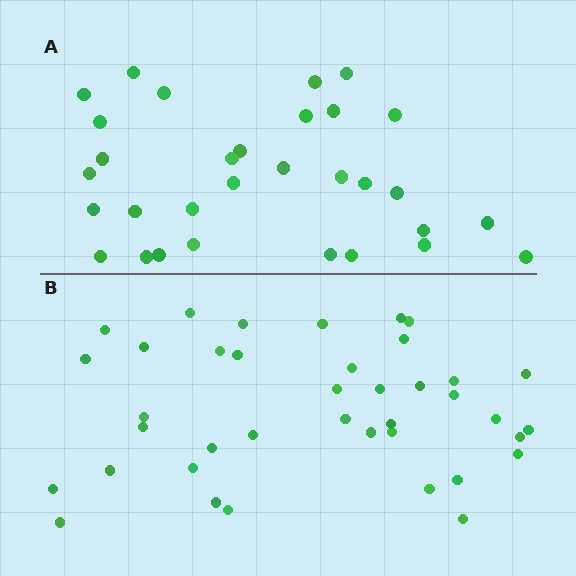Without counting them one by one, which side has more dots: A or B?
Region B (the bottom region) has more dots.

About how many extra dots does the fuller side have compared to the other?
Region B has roughly 8 or so more dots than region A.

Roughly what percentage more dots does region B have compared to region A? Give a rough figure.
About 25% more.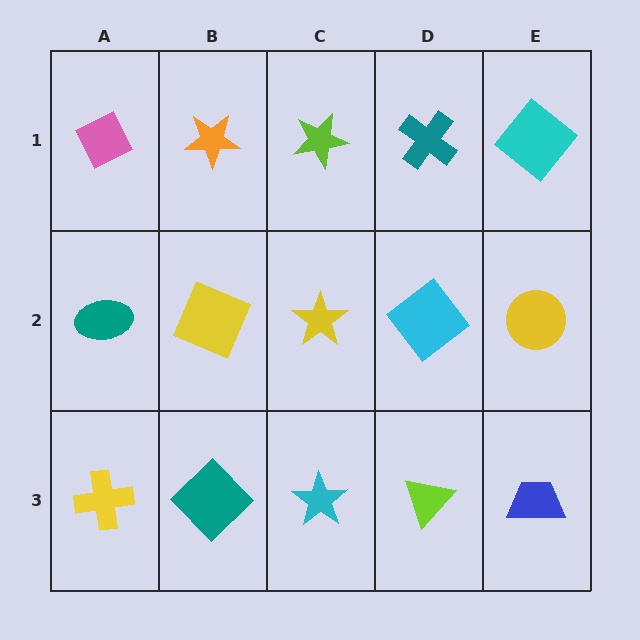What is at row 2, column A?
A teal ellipse.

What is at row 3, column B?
A teal diamond.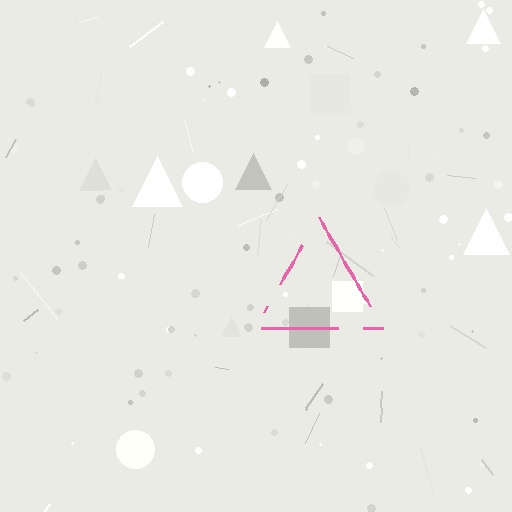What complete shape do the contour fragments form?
The contour fragments form a triangle.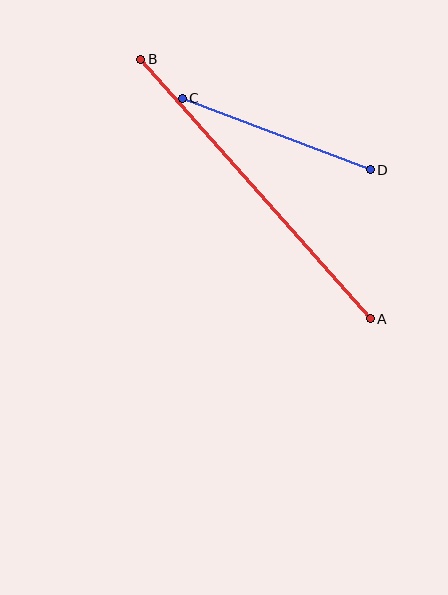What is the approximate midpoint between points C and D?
The midpoint is at approximately (276, 134) pixels.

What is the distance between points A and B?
The distance is approximately 346 pixels.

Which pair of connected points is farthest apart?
Points A and B are farthest apart.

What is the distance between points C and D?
The distance is approximately 201 pixels.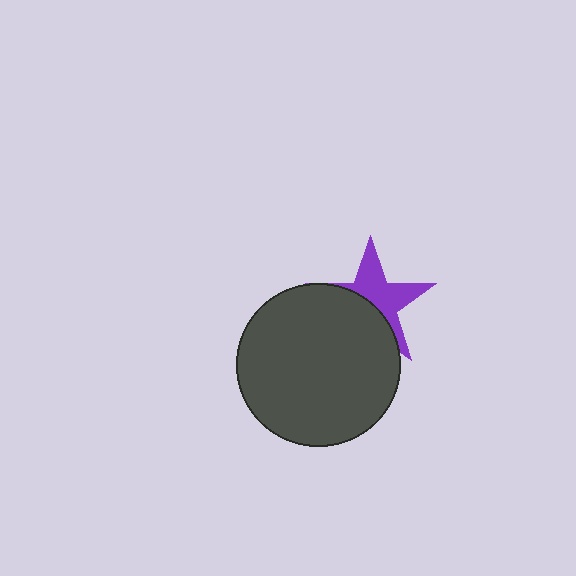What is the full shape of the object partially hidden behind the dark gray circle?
The partially hidden object is a purple star.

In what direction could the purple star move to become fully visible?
The purple star could move up. That would shift it out from behind the dark gray circle entirely.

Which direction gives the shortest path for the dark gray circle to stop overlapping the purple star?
Moving down gives the shortest separation.